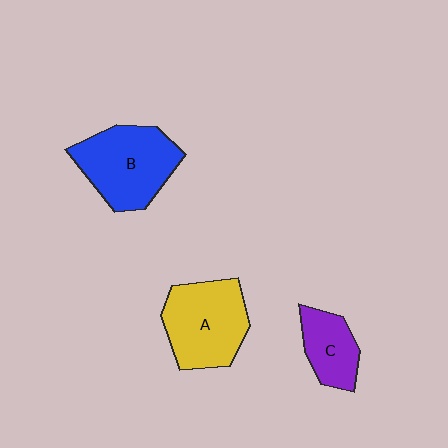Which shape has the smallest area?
Shape C (purple).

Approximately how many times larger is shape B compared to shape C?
Approximately 1.8 times.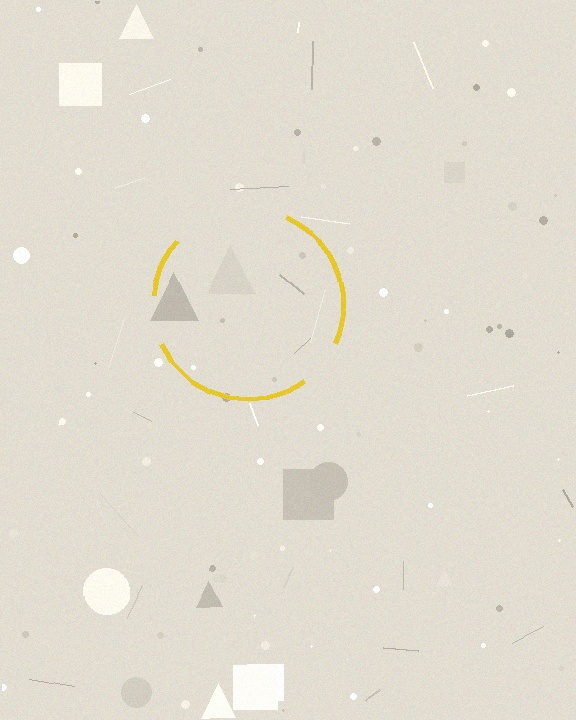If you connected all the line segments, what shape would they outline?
They would outline a circle.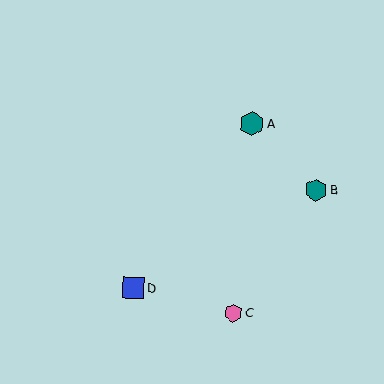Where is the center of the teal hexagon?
The center of the teal hexagon is at (252, 123).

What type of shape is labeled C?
Shape C is a pink hexagon.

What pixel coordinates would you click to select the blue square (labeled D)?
Click at (133, 288) to select the blue square D.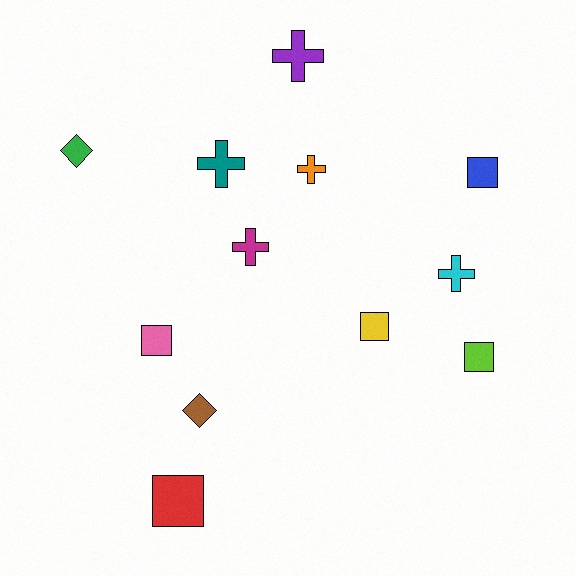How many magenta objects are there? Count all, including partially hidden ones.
There is 1 magenta object.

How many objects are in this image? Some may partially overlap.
There are 12 objects.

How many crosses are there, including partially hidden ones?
There are 5 crosses.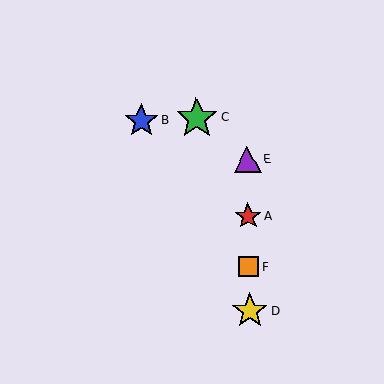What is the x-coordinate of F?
Object F is at x≈249.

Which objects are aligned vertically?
Objects A, D, E, F are aligned vertically.